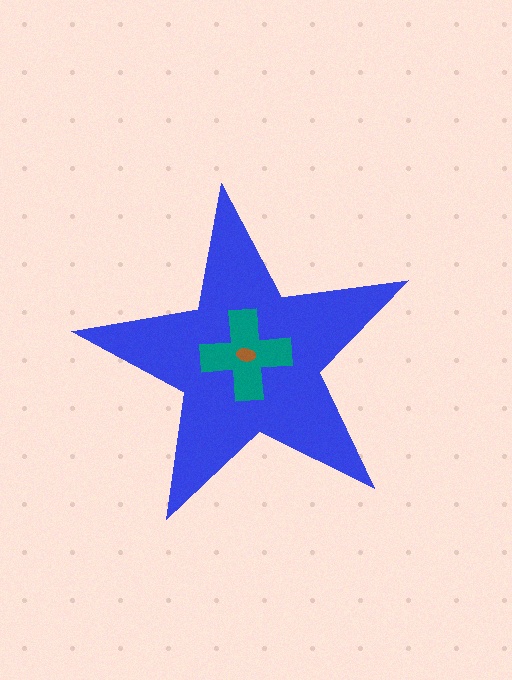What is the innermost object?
The brown ellipse.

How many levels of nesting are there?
3.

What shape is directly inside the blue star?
The teal cross.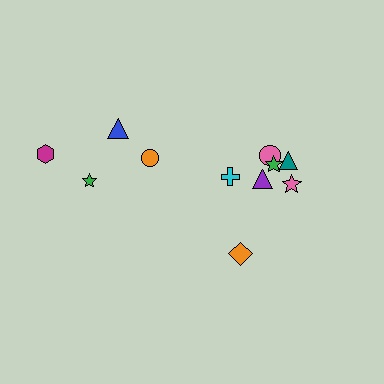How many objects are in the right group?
There are 7 objects.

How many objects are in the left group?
There are 4 objects.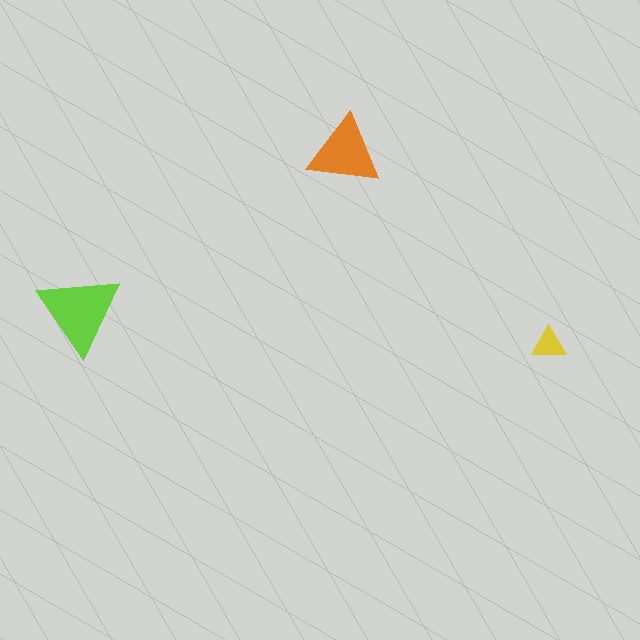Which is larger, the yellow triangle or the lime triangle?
The lime one.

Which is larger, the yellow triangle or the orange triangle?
The orange one.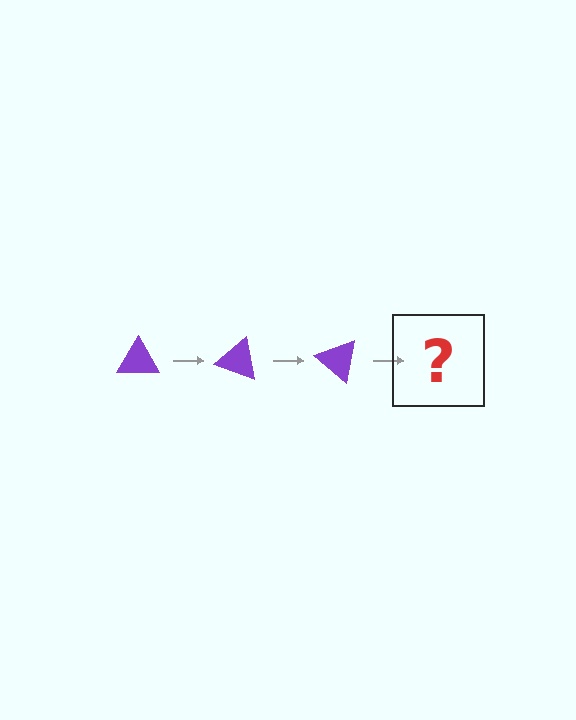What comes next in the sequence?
The next element should be a purple triangle rotated 60 degrees.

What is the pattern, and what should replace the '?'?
The pattern is that the triangle rotates 20 degrees each step. The '?' should be a purple triangle rotated 60 degrees.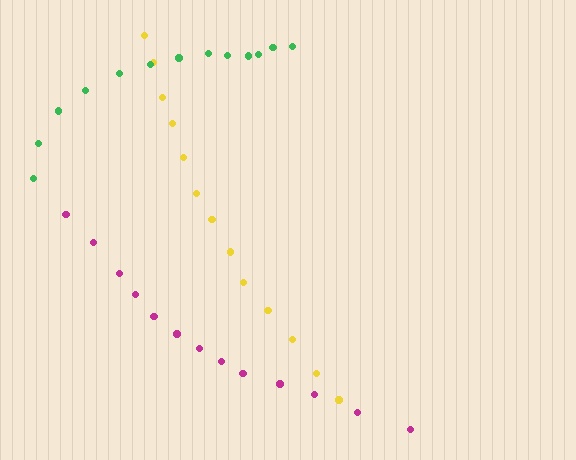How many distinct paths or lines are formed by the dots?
There are 3 distinct paths.